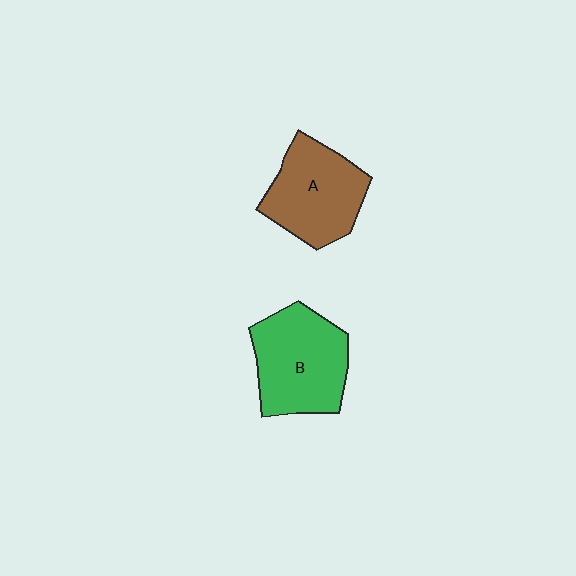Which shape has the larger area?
Shape B (green).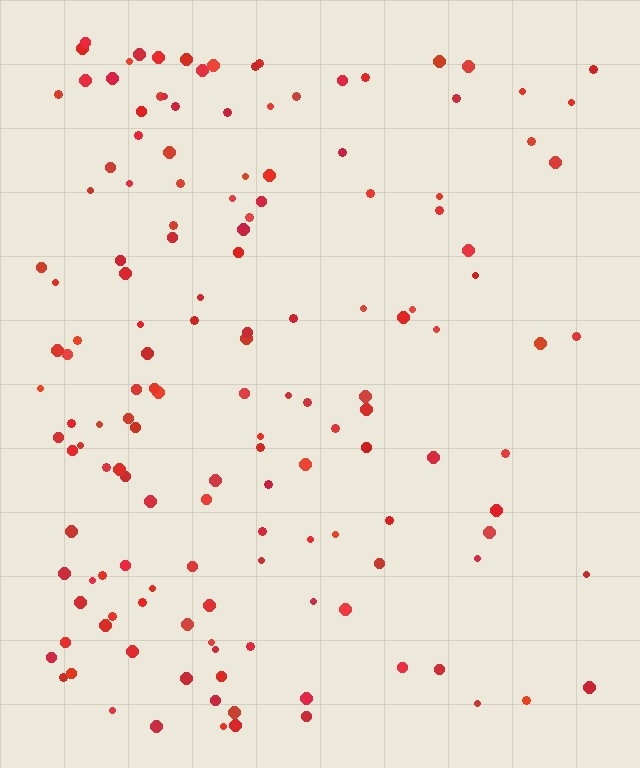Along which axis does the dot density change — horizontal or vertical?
Horizontal.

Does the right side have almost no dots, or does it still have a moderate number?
Still a moderate number, just noticeably fewer than the left.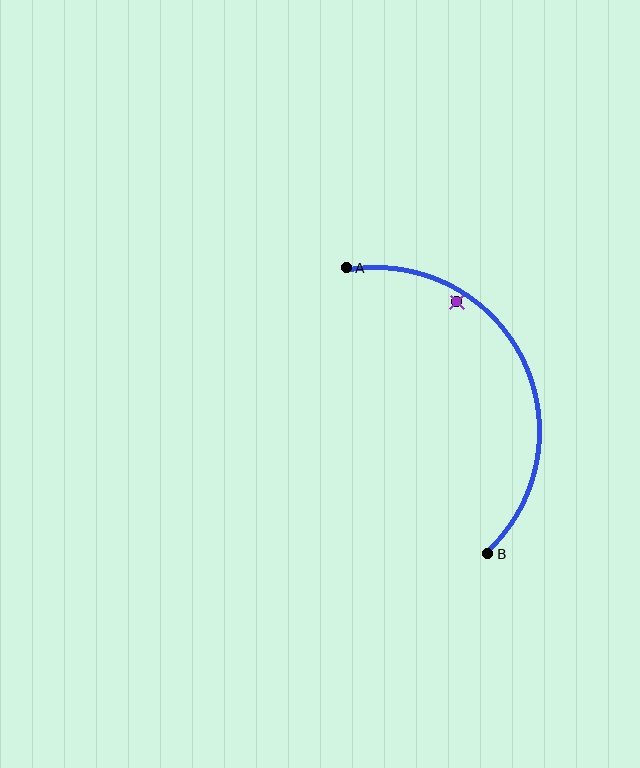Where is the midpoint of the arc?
The arc midpoint is the point on the curve farthest from the straight line joining A and B. It sits to the right of that line.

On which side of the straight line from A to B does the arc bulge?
The arc bulges to the right of the straight line connecting A and B.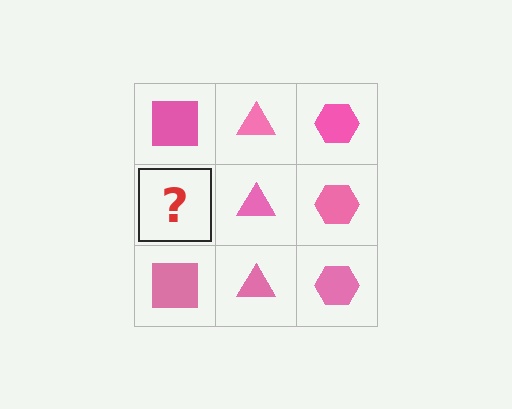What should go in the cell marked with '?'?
The missing cell should contain a pink square.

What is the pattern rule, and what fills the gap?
The rule is that each column has a consistent shape. The gap should be filled with a pink square.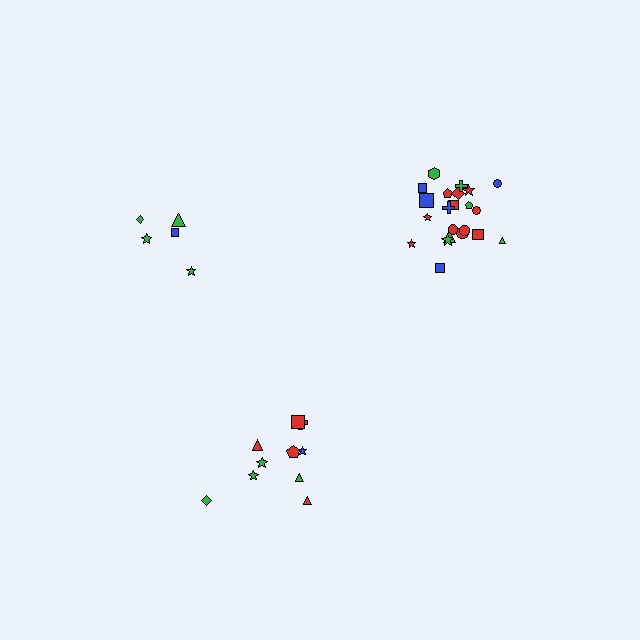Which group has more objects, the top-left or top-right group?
The top-right group.